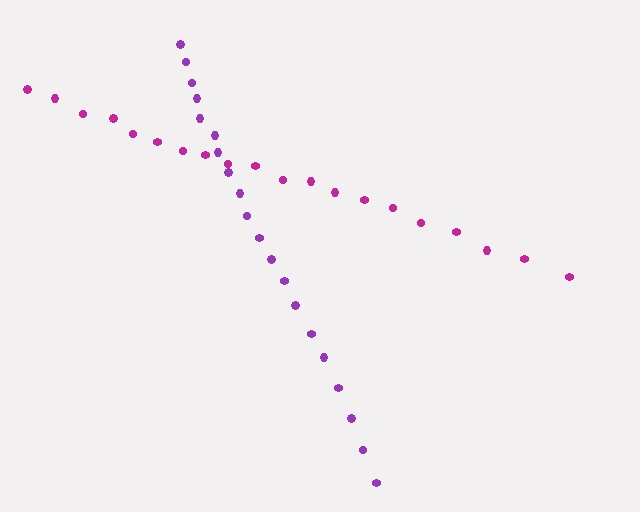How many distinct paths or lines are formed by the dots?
There are 2 distinct paths.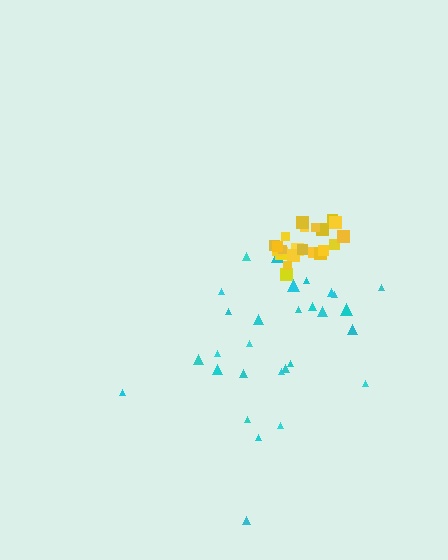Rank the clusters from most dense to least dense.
yellow, cyan.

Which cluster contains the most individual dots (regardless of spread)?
Cyan (29).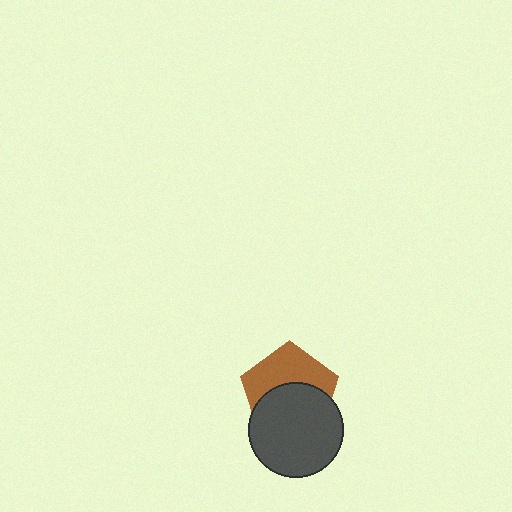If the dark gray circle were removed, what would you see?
You would see the complete brown pentagon.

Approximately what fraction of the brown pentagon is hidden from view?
Roughly 53% of the brown pentagon is hidden behind the dark gray circle.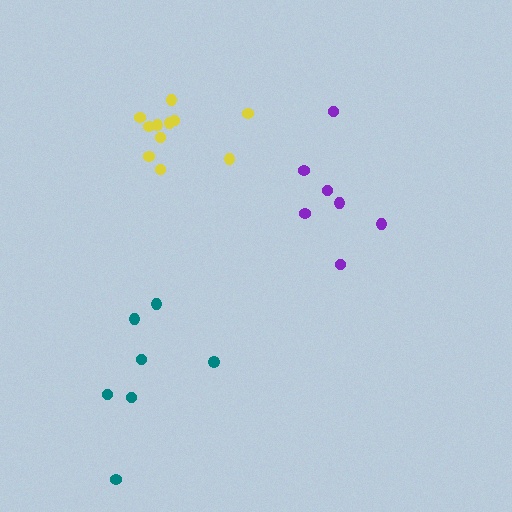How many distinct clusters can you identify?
There are 3 distinct clusters.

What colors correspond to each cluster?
The clusters are colored: purple, teal, yellow.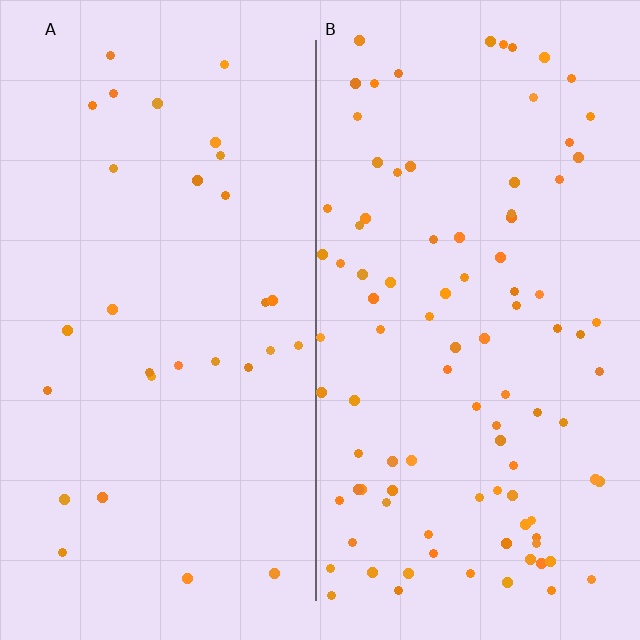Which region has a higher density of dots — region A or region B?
B (the right).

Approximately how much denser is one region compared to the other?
Approximately 3.2× — region B over region A.